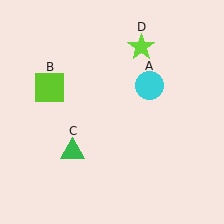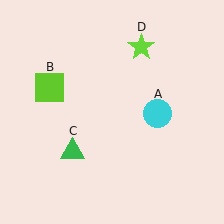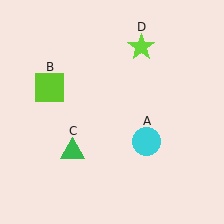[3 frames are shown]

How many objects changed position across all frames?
1 object changed position: cyan circle (object A).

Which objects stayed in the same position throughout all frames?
Lime square (object B) and green triangle (object C) and lime star (object D) remained stationary.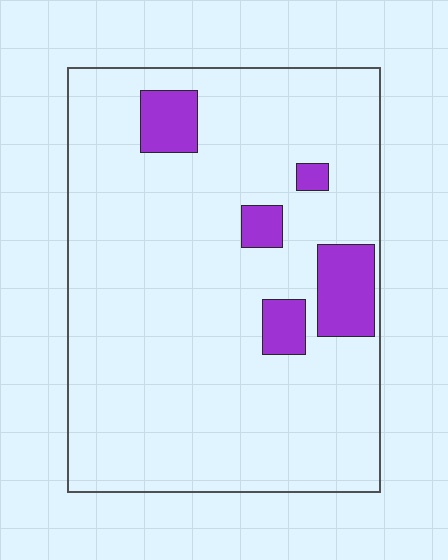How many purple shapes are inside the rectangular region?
5.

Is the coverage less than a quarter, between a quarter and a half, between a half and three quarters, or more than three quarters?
Less than a quarter.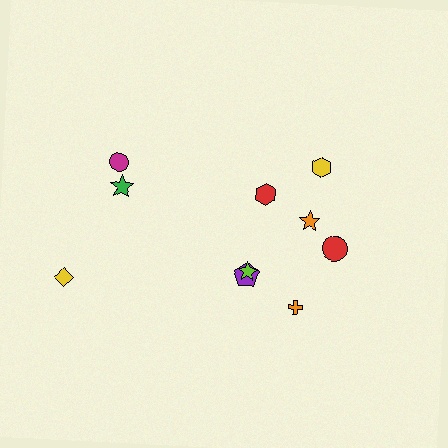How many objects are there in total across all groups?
There are 10 objects.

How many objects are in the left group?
There are 3 objects.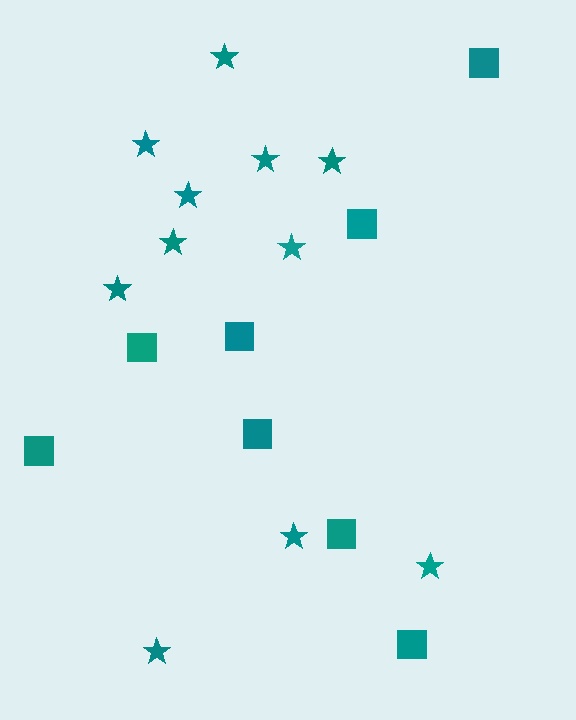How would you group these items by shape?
There are 2 groups: one group of squares (8) and one group of stars (11).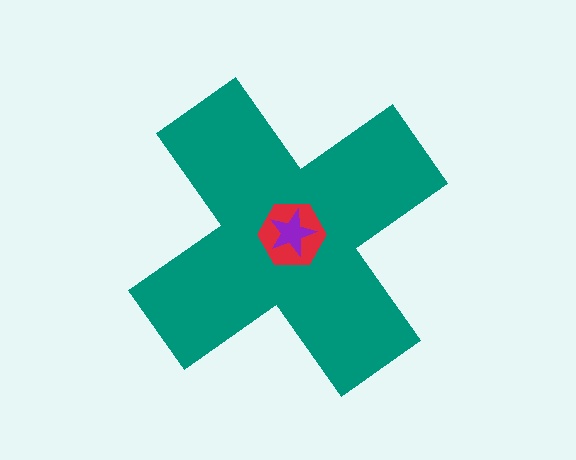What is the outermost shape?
The teal cross.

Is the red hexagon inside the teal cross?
Yes.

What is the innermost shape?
The purple star.